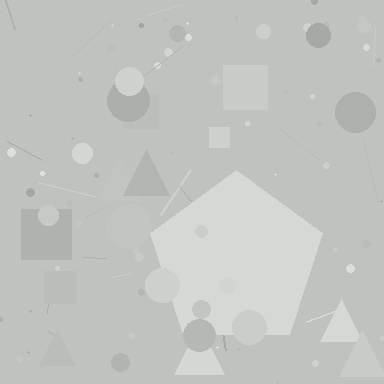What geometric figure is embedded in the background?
A pentagon is embedded in the background.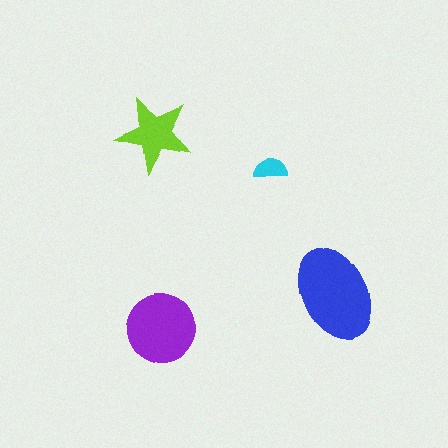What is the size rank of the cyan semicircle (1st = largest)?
4th.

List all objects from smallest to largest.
The cyan semicircle, the lime star, the purple circle, the blue ellipse.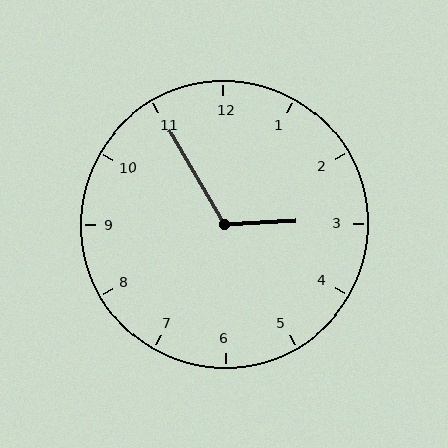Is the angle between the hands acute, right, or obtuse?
It is obtuse.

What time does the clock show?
2:55.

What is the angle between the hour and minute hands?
Approximately 118 degrees.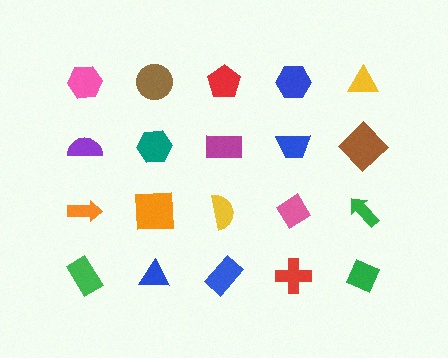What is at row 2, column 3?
A magenta rectangle.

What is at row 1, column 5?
A yellow triangle.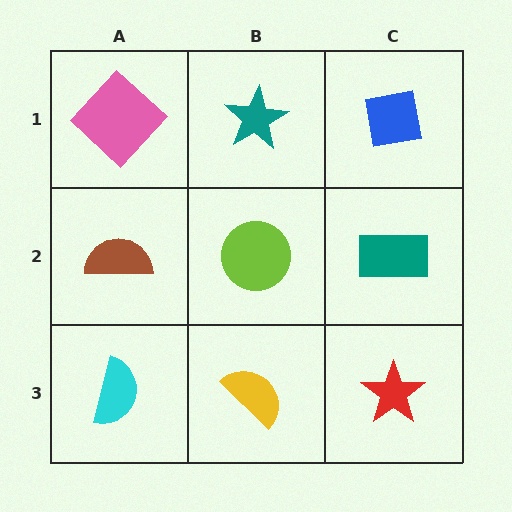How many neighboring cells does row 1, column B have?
3.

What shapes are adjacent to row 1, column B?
A lime circle (row 2, column B), a pink diamond (row 1, column A), a blue square (row 1, column C).